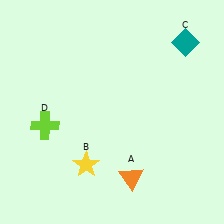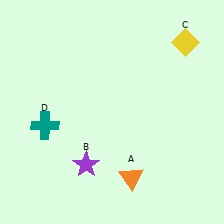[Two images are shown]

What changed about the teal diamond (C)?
In Image 1, C is teal. In Image 2, it changed to yellow.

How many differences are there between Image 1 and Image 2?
There are 3 differences between the two images.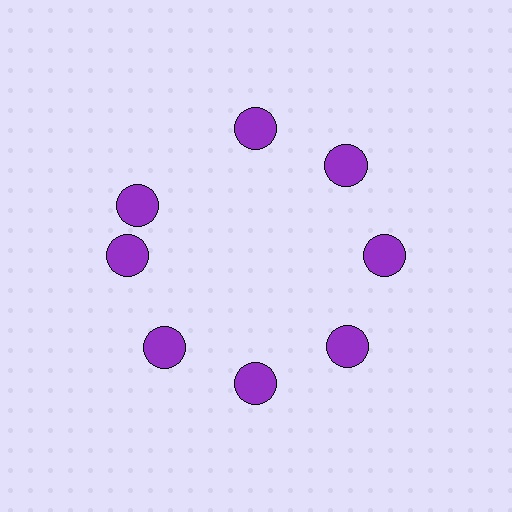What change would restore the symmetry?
The symmetry would be restored by rotating it back into even spacing with its neighbors so that all 8 circles sit at equal angles and equal distance from the center.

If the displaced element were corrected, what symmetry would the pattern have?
It would have 8-fold rotational symmetry — the pattern would map onto itself every 45 degrees.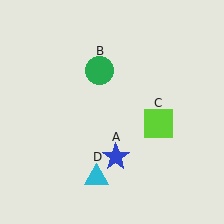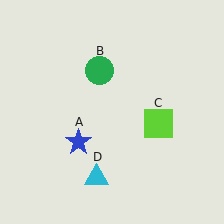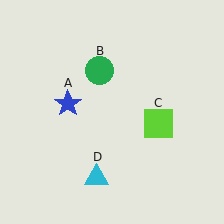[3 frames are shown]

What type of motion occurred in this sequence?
The blue star (object A) rotated clockwise around the center of the scene.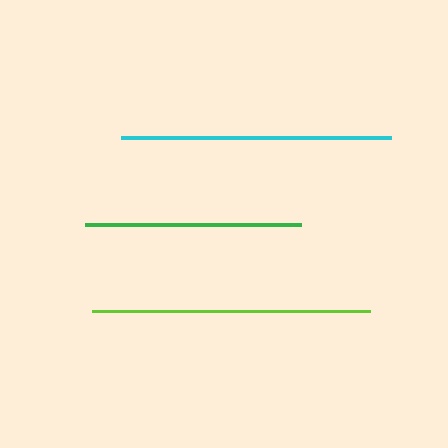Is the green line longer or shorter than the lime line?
The lime line is longer than the green line.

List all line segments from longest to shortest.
From longest to shortest: lime, cyan, green.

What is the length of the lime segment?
The lime segment is approximately 279 pixels long.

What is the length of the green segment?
The green segment is approximately 216 pixels long.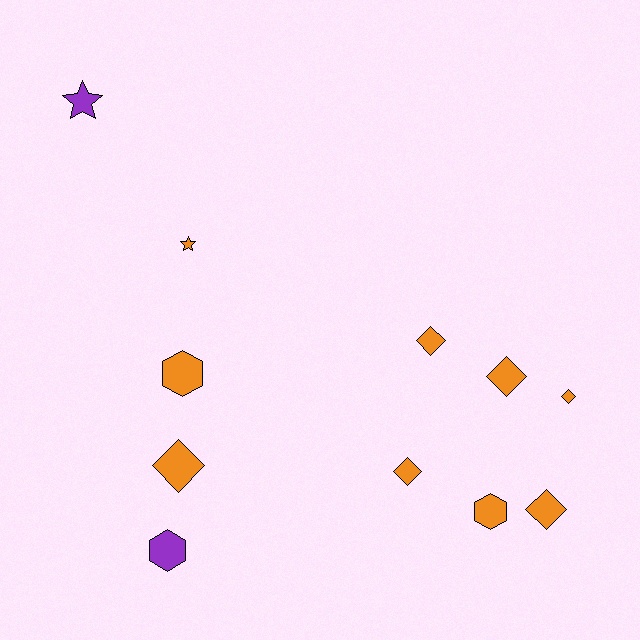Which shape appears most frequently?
Diamond, with 6 objects.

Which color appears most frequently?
Orange, with 9 objects.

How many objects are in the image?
There are 11 objects.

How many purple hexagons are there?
There is 1 purple hexagon.